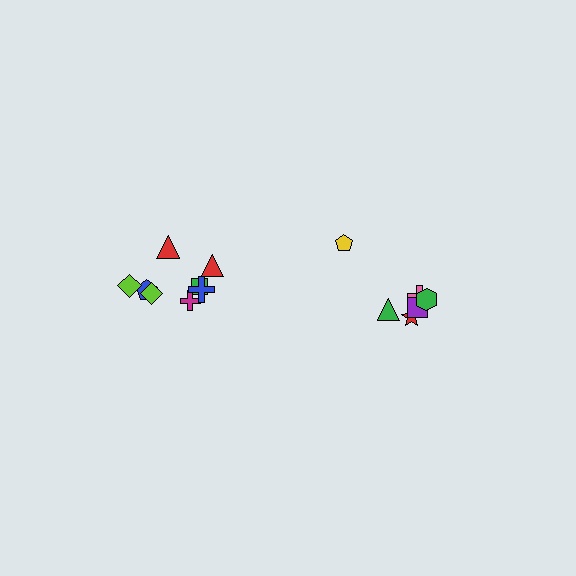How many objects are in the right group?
There are 6 objects.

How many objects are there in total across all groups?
There are 14 objects.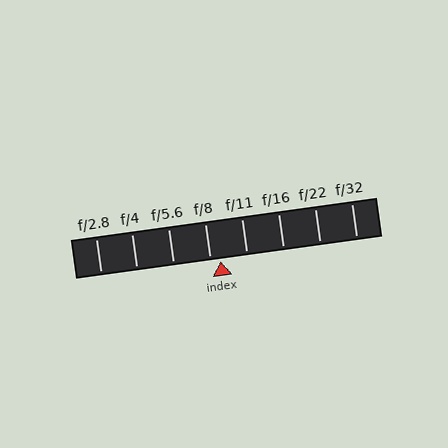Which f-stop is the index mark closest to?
The index mark is closest to f/8.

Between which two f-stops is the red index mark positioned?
The index mark is between f/8 and f/11.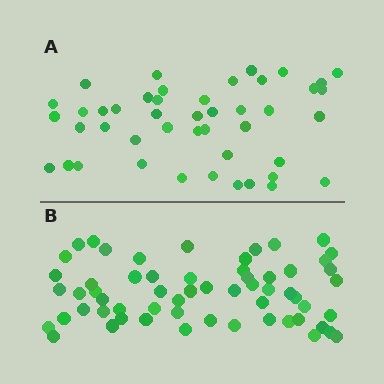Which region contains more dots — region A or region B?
Region B (the bottom region) has more dots.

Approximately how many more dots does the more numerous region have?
Region B has approximately 15 more dots than region A.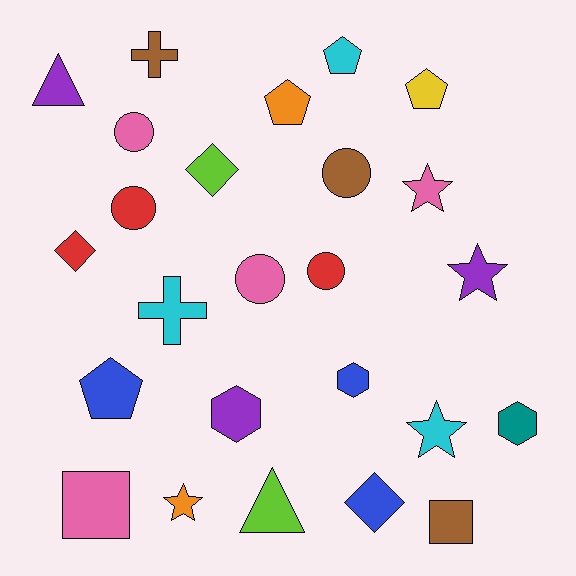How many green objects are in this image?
There are no green objects.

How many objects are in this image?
There are 25 objects.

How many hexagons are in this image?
There are 3 hexagons.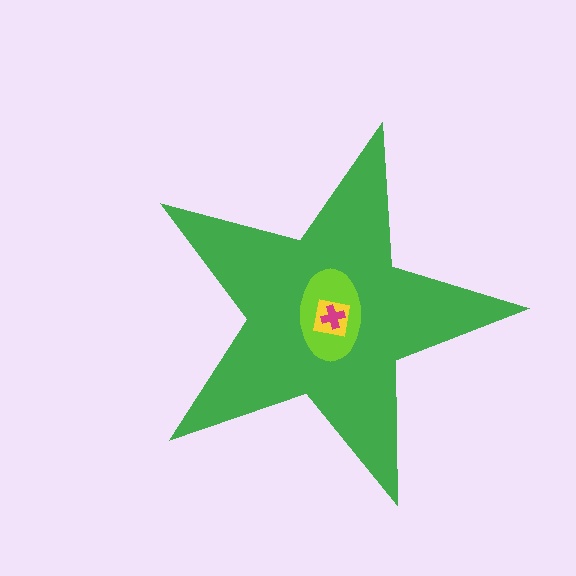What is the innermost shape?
The magenta cross.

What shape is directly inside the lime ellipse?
The yellow square.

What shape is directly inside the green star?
The lime ellipse.